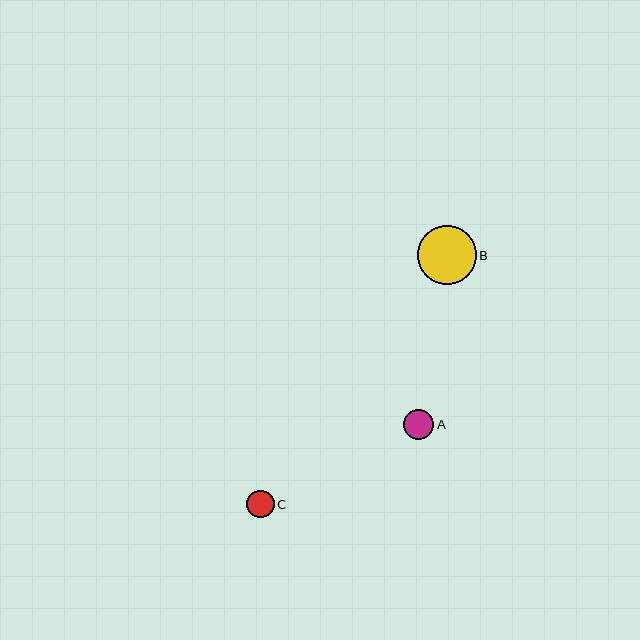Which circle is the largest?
Circle B is the largest with a size of approximately 59 pixels.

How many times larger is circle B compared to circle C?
Circle B is approximately 2.2 times the size of circle C.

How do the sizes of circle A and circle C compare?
Circle A and circle C are approximately the same size.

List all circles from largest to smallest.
From largest to smallest: B, A, C.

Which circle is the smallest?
Circle C is the smallest with a size of approximately 27 pixels.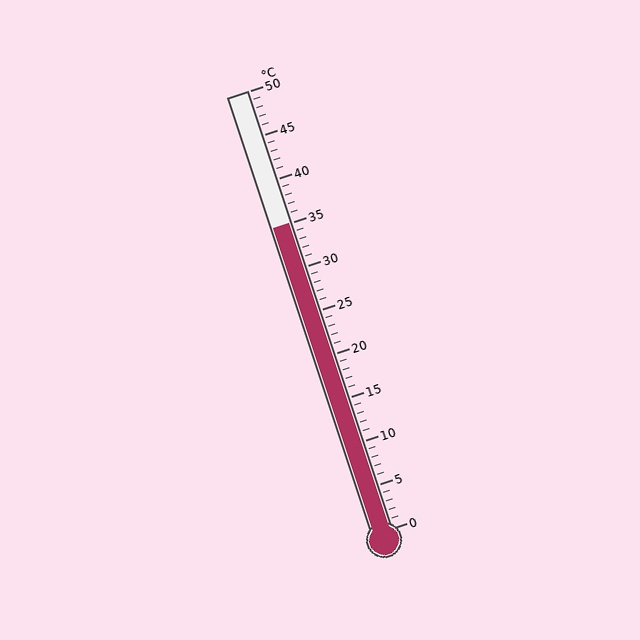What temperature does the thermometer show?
The thermometer shows approximately 35°C.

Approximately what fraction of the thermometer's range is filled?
The thermometer is filled to approximately 70% of its range.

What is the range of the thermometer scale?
The thermometer scale ranges from 0°C to 50°C.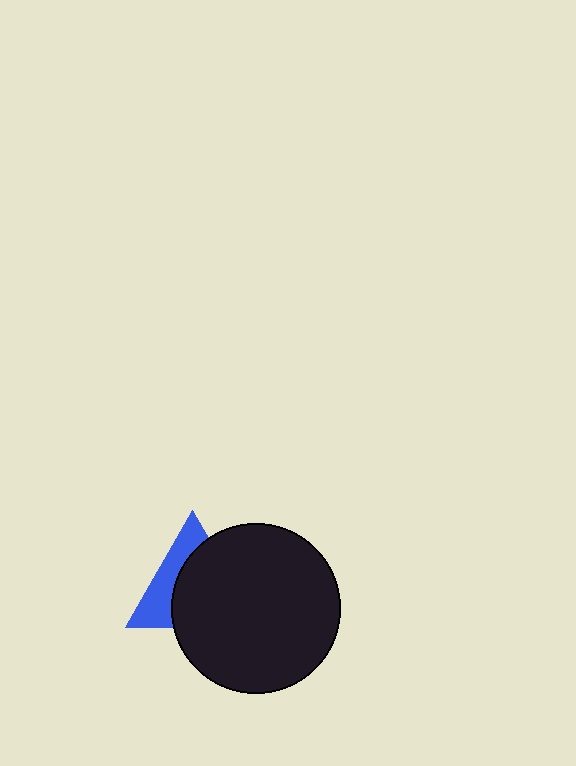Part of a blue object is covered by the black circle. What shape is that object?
It is a triangle.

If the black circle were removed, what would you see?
You would see the complete blue triangle.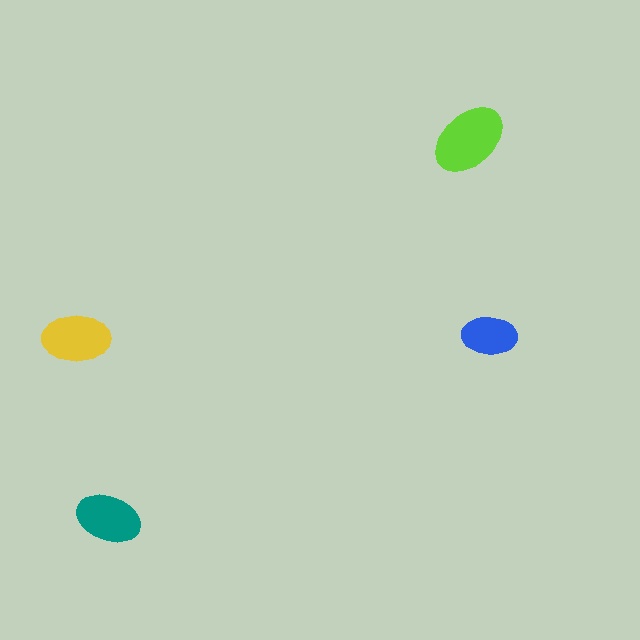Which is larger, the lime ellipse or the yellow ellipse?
The lime one.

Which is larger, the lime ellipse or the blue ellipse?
The lime one.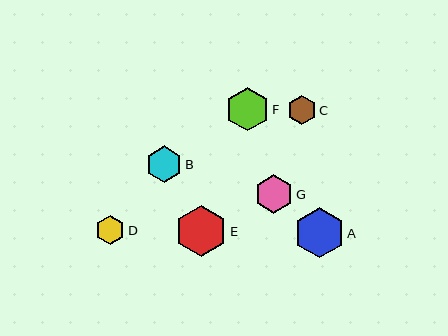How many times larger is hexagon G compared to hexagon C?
Hexagon G is approximately 1.4 times the size of hexagon C.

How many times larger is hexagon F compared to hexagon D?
Hexagon F is approximately 1.5 times the size of hexagon D.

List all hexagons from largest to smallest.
From largest to smallest: E, A, F, G, B, D, C.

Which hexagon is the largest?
Hexagon E is the largest with a size of approximately 51 pixels.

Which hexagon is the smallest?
Hexagon C is the smallest with a size of approximately 28 pixels.